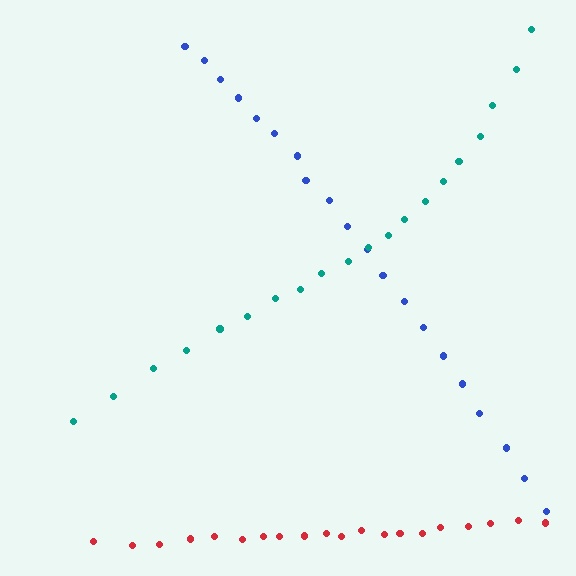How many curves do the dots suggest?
There are 3 distinct paths.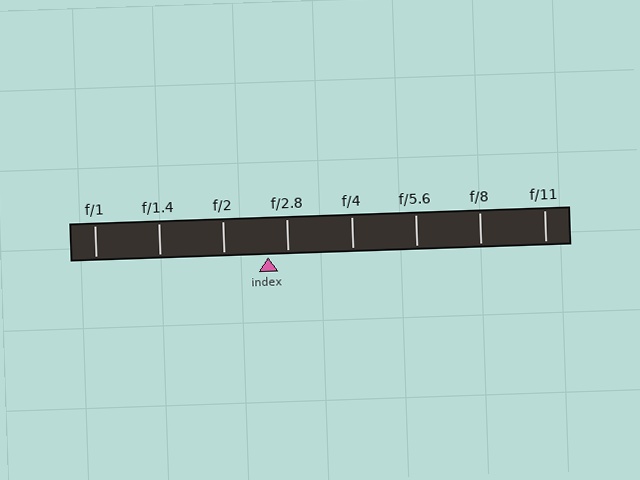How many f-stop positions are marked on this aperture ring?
There are 8 f-stop positions marked.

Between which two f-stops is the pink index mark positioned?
The index mark is between f/2 and f/2.8.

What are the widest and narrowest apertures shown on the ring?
The widest aperture shown is f/1 and the narrowest is f/11.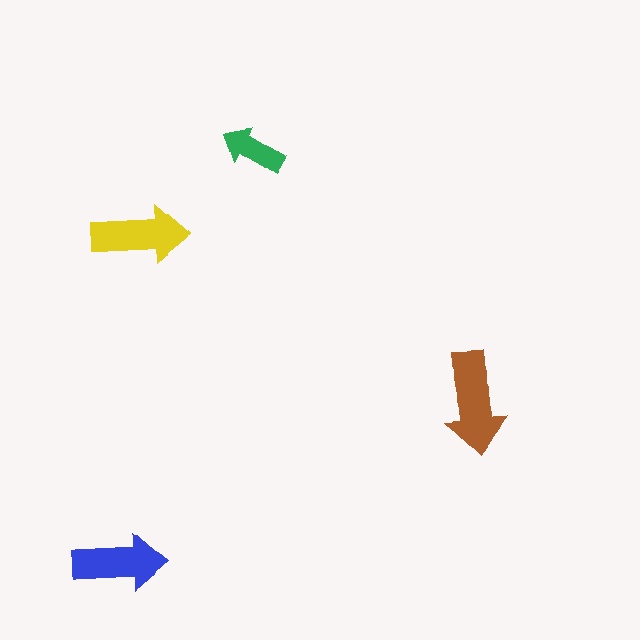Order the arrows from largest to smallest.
the brown one, the yellow one, the blue one, the green one.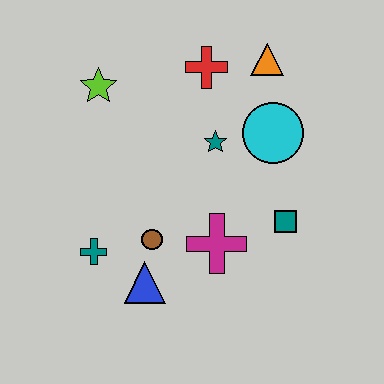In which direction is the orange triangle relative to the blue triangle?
The orange triangle is above the blue triangle.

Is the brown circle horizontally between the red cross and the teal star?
No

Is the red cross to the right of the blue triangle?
Yes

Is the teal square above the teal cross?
Yes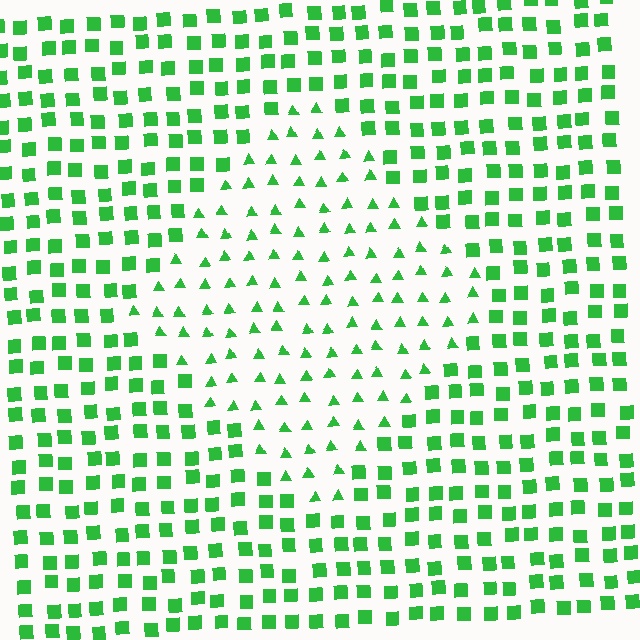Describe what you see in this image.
The image is filled with small green elements arranged in a uniform grid. A diamond-shaped region contains triangles, while the surrounding area contains squares. The boundary is defined purely by the change in element shape.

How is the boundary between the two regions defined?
The boundary is defined by a change in element shape: triangles inside vs. squares outside. All elements share the same color and spacing.